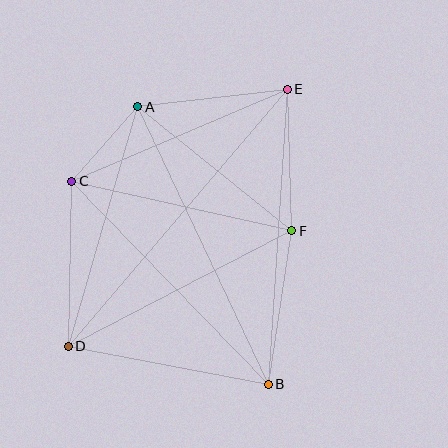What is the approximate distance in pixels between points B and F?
The distance between B and F is approximately 155 pixels.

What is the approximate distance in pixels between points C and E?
The distance between C and E is approximately 234 pixels.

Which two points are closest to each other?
Points A and C are closest to each other.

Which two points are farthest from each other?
Points D and E are farthest from each other.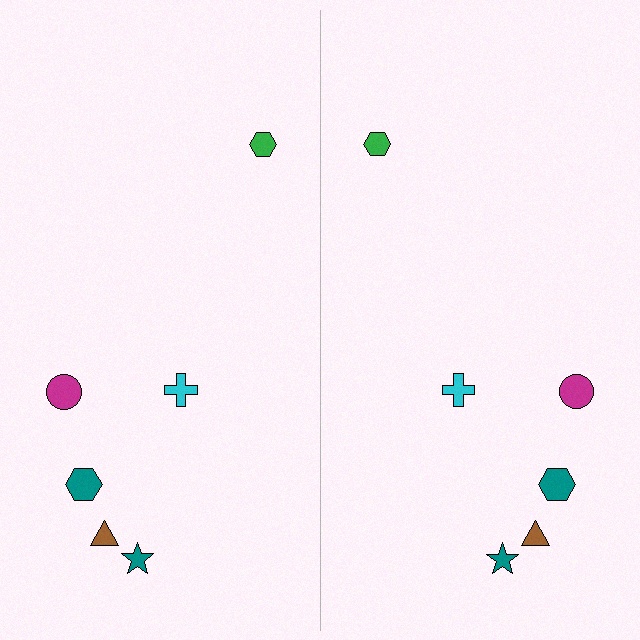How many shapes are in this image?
There are 12 shapes in this image.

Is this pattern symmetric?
Yes, this pattern has bilateral (reflection) symmetry.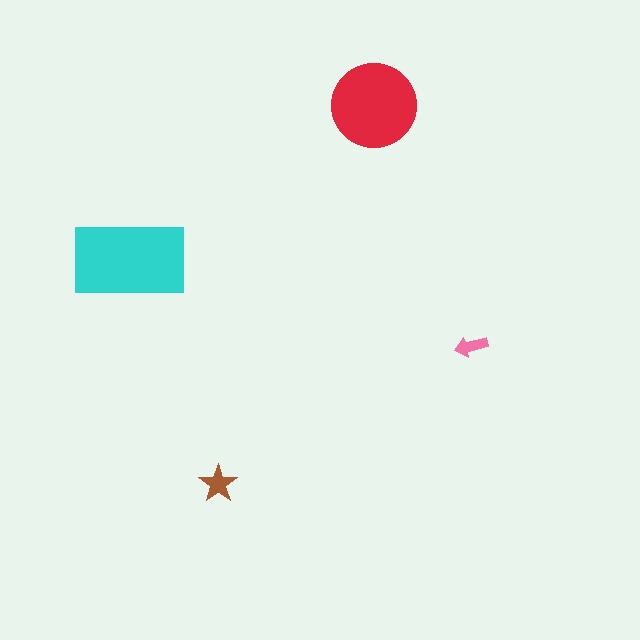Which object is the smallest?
The pink arrow.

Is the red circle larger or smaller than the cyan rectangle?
Smaller.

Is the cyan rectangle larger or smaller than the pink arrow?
Larger.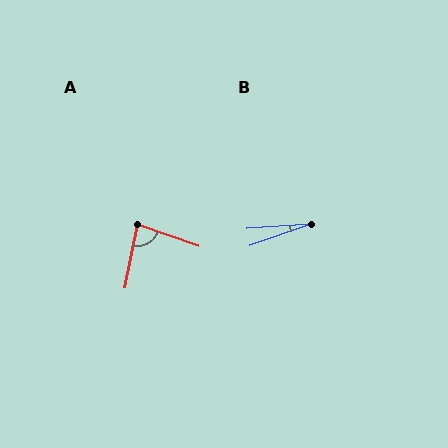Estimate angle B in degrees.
Approximately 16 degrees.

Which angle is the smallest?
B, at approximately 16 degrees.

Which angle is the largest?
A, at approximately 82 degrees.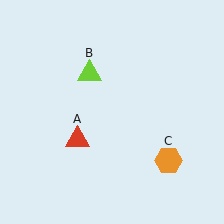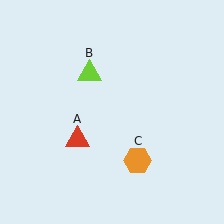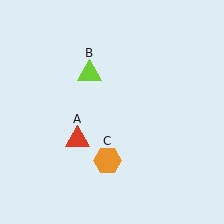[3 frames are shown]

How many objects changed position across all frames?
1 object changed position: orange hexagon (object C).